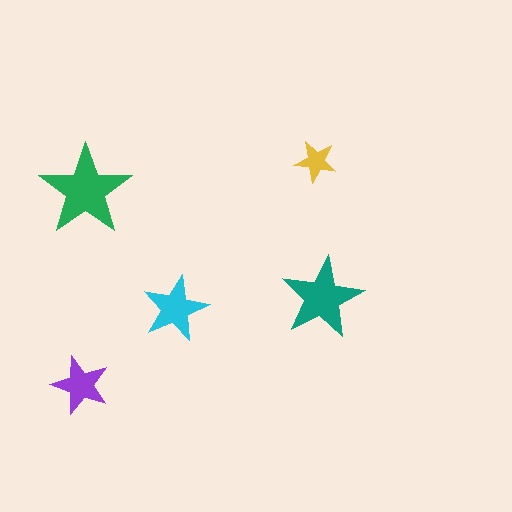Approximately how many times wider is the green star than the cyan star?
About 1.5 times wider.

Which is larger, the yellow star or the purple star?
The purple one.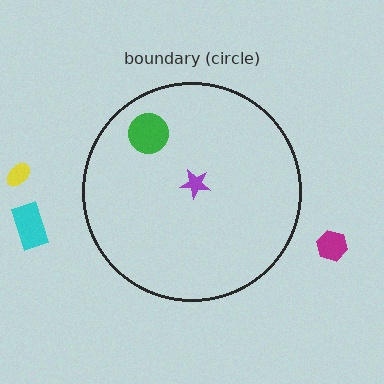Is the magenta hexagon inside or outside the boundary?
Outside.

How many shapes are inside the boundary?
2 inside, 3 outside.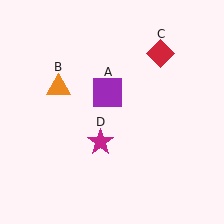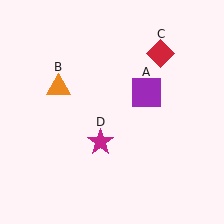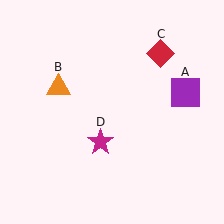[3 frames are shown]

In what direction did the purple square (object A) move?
The purple square (object A) moved right.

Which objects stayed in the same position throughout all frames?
Orange triangle (object B) and red diamond (object C) and magenta star (object D) remained stationary.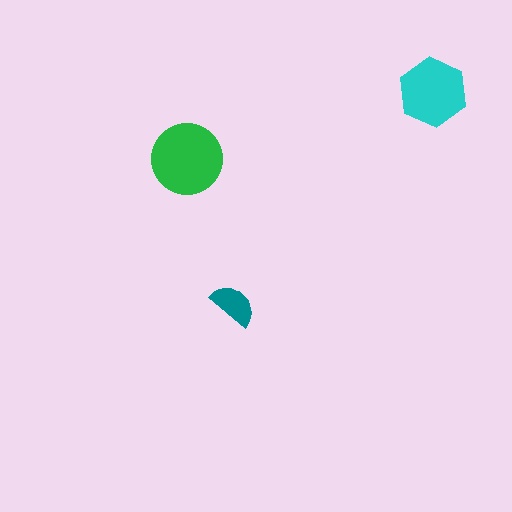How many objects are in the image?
There are 3 objects in the image.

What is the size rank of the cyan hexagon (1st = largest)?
2nd.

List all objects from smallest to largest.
The teal semicircle, the cyan hexagon, the green circle.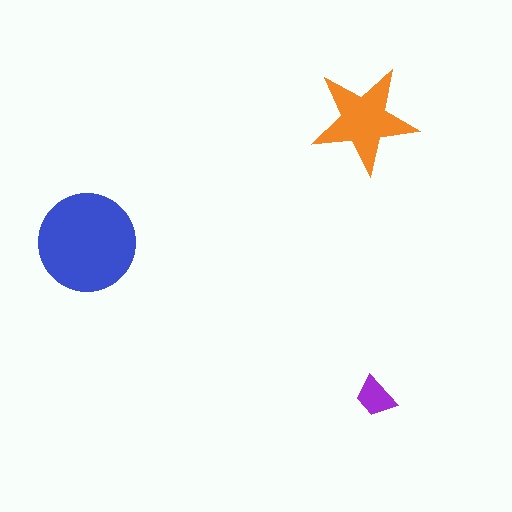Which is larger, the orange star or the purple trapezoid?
The orange star.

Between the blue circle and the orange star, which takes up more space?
The blue circle.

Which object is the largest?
The blue circle.